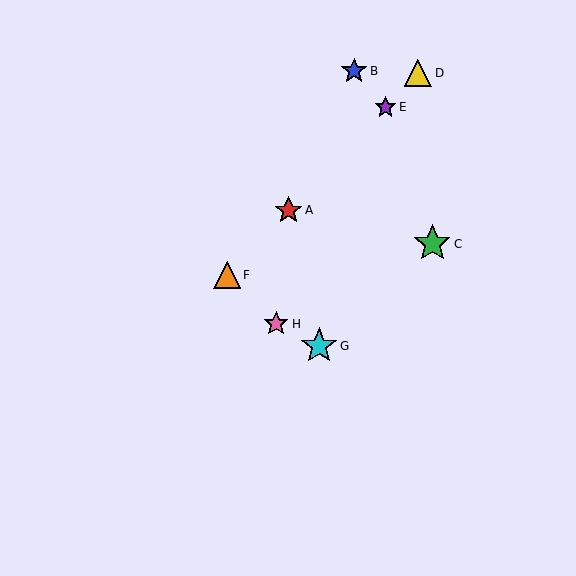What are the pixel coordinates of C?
Object C is at (432, 244).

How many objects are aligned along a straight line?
4 objects (A, D, E, F) are aligned along a straight line.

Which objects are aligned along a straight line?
Objects A, D, E, F are aligned along a straight line.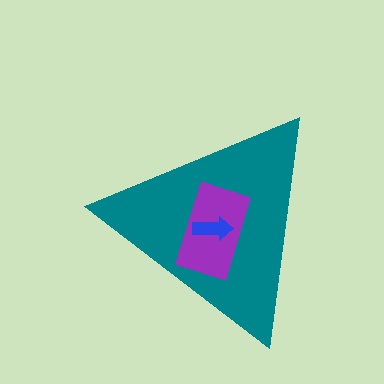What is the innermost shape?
The blue arrow.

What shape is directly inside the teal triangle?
The purple rectangle.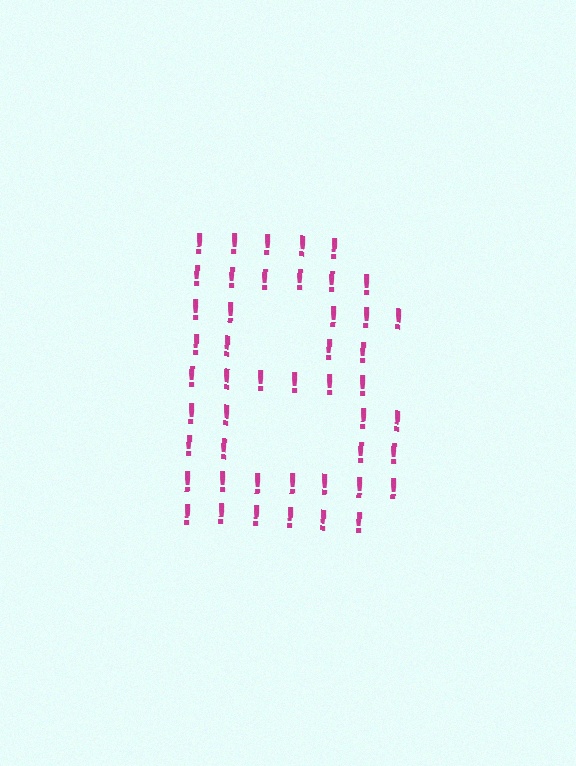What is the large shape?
The large shape is the letter B.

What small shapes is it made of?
It is made of small exclamation marks.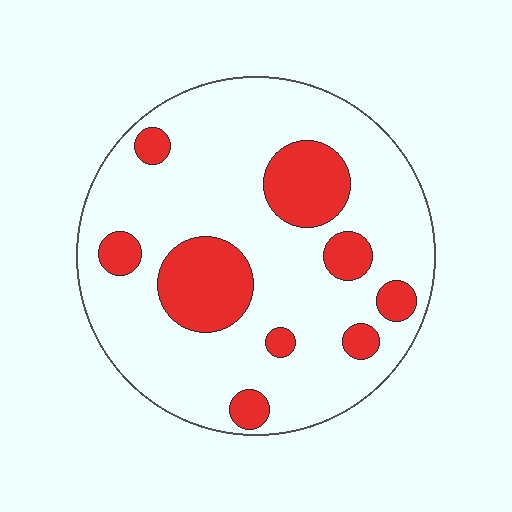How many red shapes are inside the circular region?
9.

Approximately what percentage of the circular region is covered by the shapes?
Approximately 20%.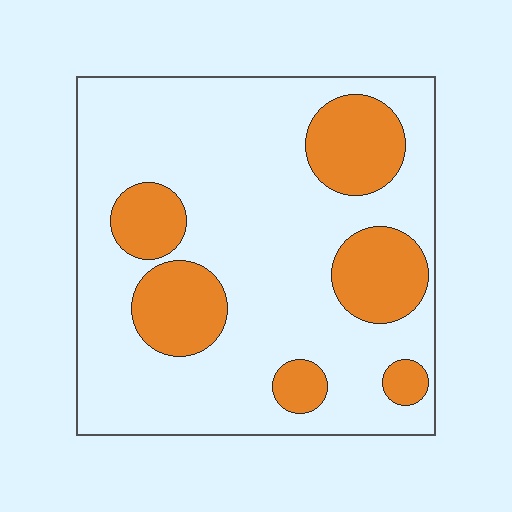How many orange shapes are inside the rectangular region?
6.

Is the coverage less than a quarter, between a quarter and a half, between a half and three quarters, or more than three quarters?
Less than a quarter.